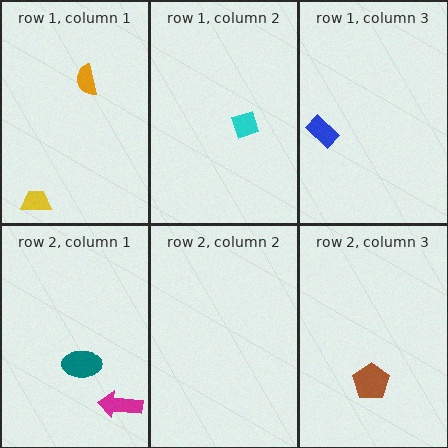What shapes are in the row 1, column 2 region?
The cyan diamond.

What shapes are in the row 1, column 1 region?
The orange semicircle, the yellow trapezoid.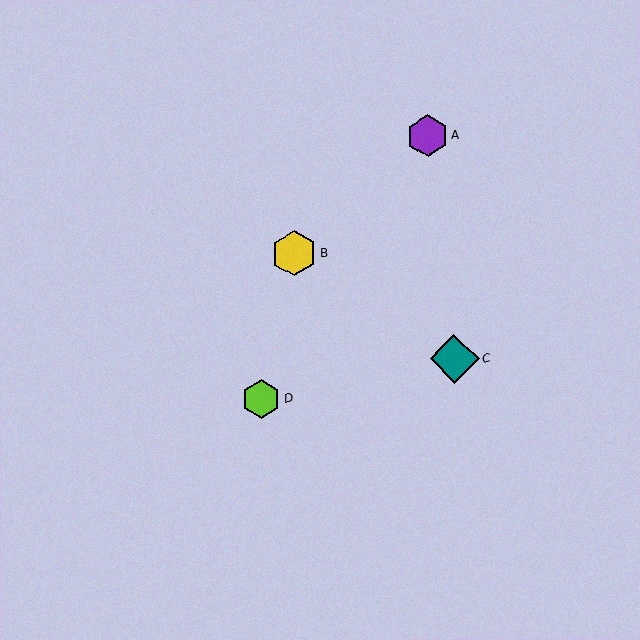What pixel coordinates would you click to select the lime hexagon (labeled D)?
Click at (261, 399) to select the lime hexagon D.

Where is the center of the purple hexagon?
The center of the purple hexagon is at (427, 136).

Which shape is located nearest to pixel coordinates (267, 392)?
The lime hexagon (labeled D) at (261, 399) is nearest to that location.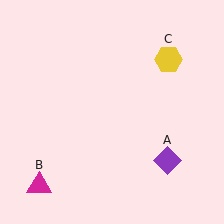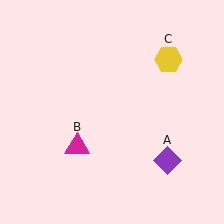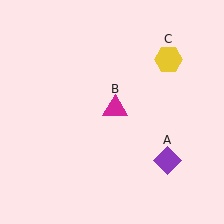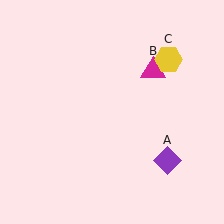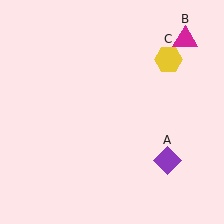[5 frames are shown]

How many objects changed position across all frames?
1 object changed position: magenta triangle (object B).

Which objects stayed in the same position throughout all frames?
Purple diamond (object A) and yellow hexagon (object C) remained stationary.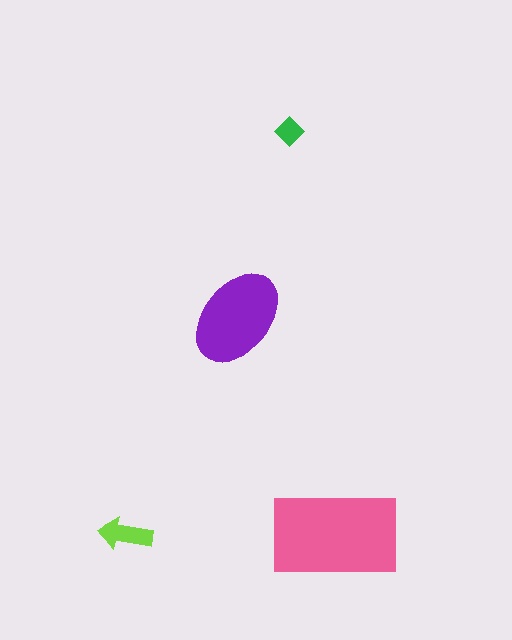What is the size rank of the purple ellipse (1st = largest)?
2nd.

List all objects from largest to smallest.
The pink rectangle, the purple ellipse, the lime arrow, the green diamond.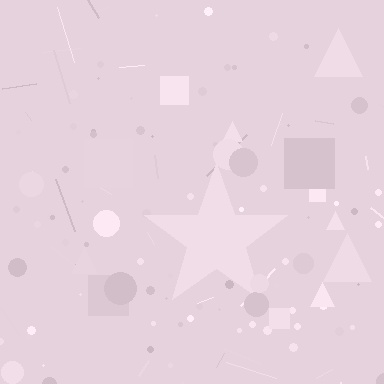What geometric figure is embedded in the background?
A star is embedded in the background.